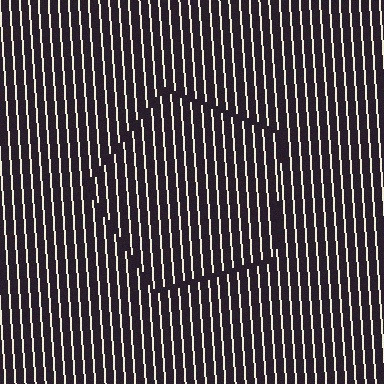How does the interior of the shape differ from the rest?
The interior of the shape contains the same grating, shifted by half a period — the contour is defined by the phase discontinuity where line-ends from the inner and outer gratings abut.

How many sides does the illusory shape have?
5 sides — the line-ends trace a pentagon.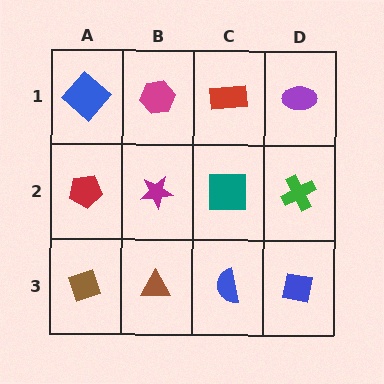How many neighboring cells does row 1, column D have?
2.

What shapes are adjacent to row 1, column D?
A green cross (row 2, column D), a red rectangle (row 1, column C).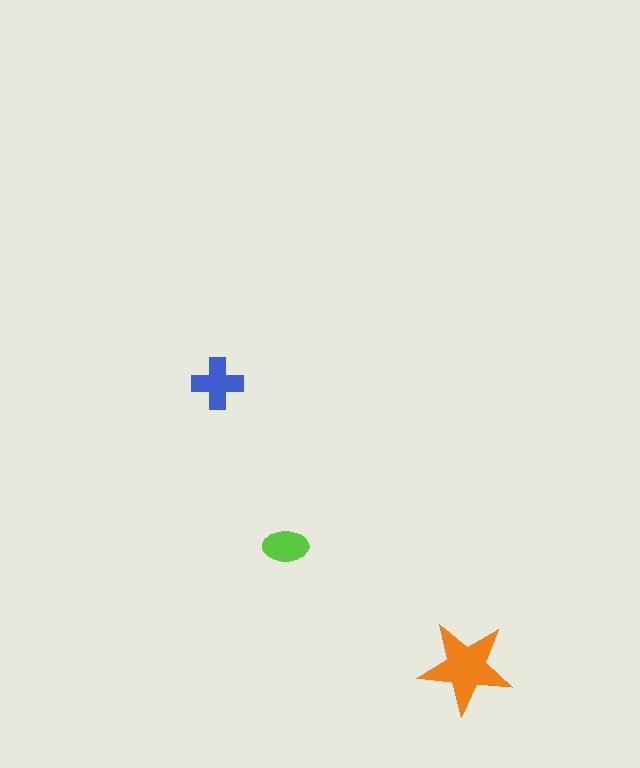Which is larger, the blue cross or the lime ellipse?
The blue cross.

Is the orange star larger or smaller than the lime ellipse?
Larger.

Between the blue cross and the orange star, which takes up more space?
The orange star.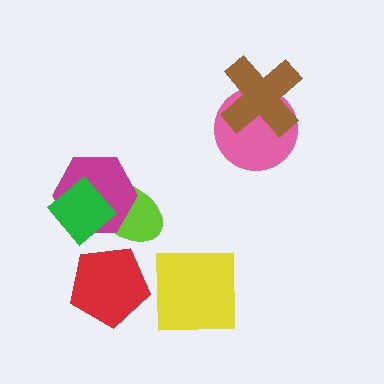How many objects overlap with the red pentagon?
0 objects overlap with the red pentagon.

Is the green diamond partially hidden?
No, no other shape covers it.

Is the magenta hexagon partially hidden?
Yes, it is partially covered by another shape.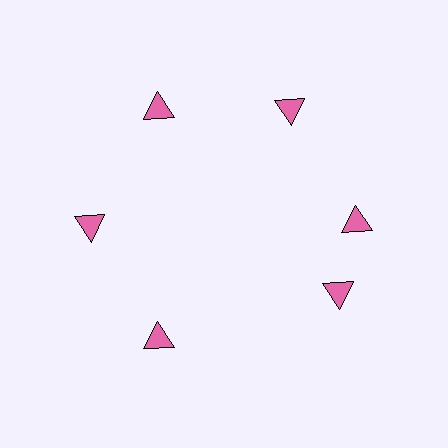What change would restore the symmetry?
The symmetry would be restored by rotating it back into even spacing with its neighbors so that all 6 triangles sit at equal angles and equal distance from the center.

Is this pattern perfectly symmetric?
No. The 6 pink triangles are arranged in a ring, but one element near the 5 o'clock position is rotated out of alignment along the ring, breaking the 6-fold rotational symmetry.